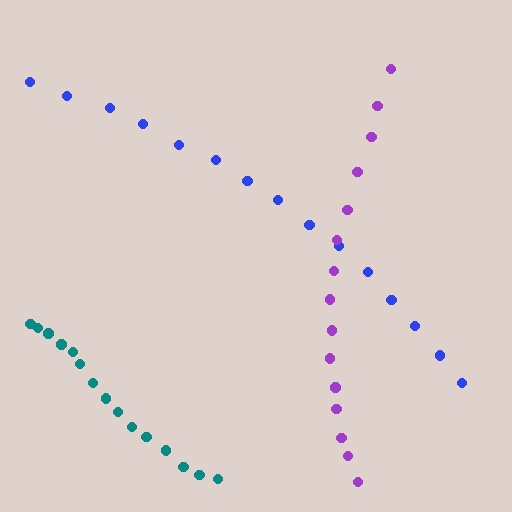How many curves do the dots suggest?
There are 3 distinct paths.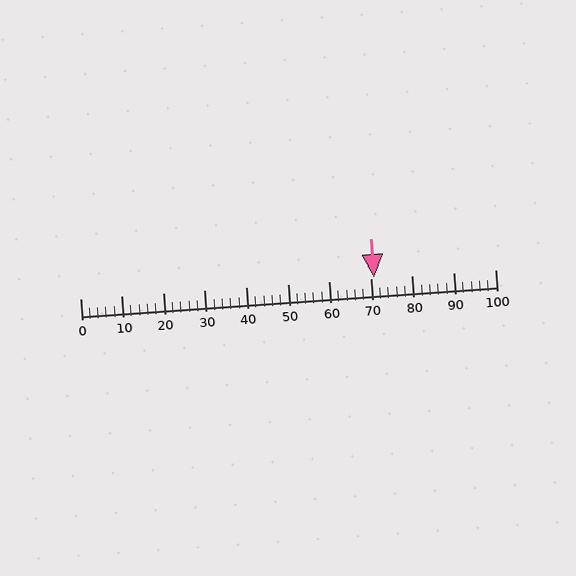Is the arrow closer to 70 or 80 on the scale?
The arrow is closer to 70.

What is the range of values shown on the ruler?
The ruler shows values from 0 to 100.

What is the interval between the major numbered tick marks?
The major tick marks are spaced 10 units apart.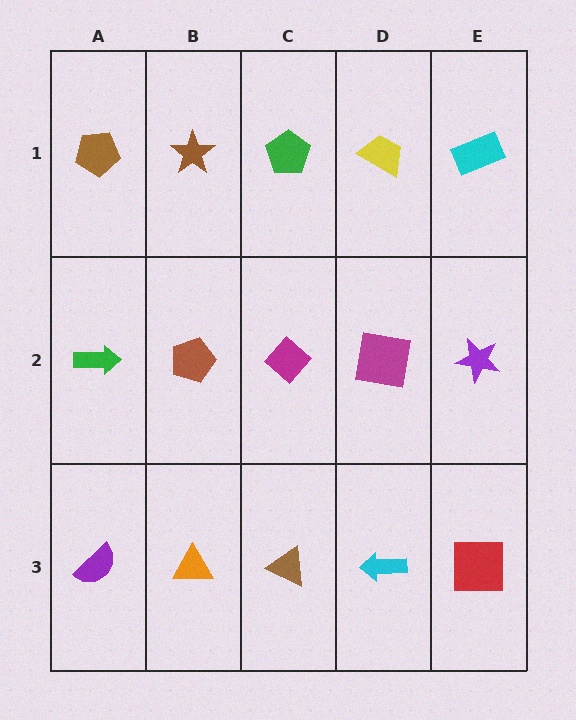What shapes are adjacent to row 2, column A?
A brown pentagon (row 1, column A), a purple semicircle (row 3, column A), a brown pentagon (row 2, column B).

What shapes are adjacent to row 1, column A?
A green arrow (row 2, column A), a brown star (row 1, column B).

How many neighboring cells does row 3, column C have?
3.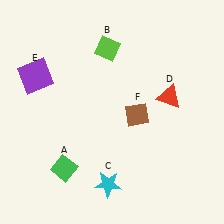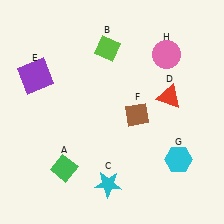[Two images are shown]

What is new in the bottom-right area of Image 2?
A cyan hexagon (G) was added in the bottom-right area of Image 2.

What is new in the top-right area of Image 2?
A pink circle (H) was added in the top-right area of Image 2.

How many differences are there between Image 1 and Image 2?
There are 2 differences between the two images.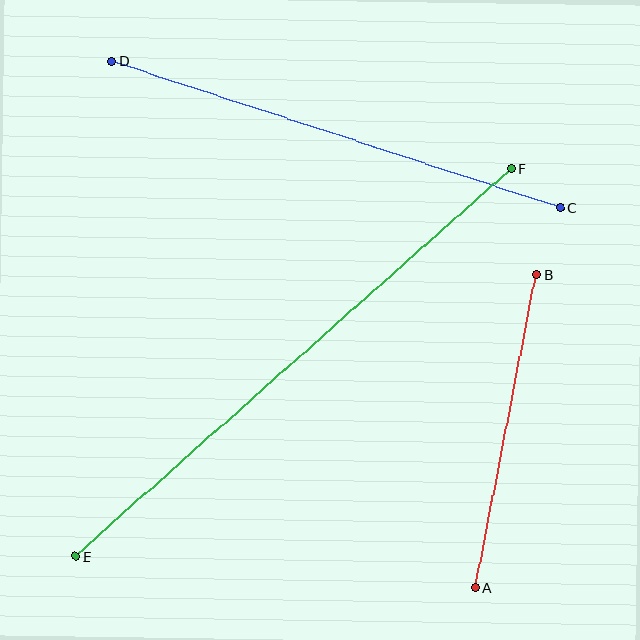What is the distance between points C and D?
The distance is approximately 472 pixels.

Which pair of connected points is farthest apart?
Points E and F are farthest apart.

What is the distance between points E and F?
The distance is approximately 583 pixels.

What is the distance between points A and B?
The distance is approximately 319 pixels.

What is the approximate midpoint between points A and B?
The midpoint is at approximately (506, 431) pixels.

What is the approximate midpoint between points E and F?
The midpoint is at approximately (293, 362) pixels.